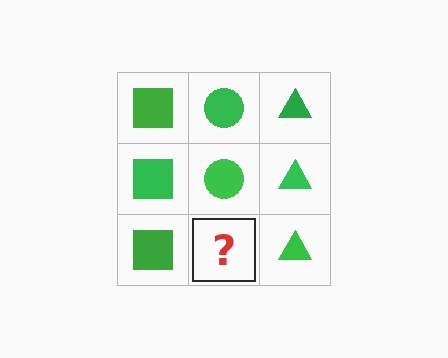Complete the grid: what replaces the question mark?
The question mark should be replaced with a green circle.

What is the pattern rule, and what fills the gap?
The rule is that each column has a consistent shape. The gap should be filled with a green circle.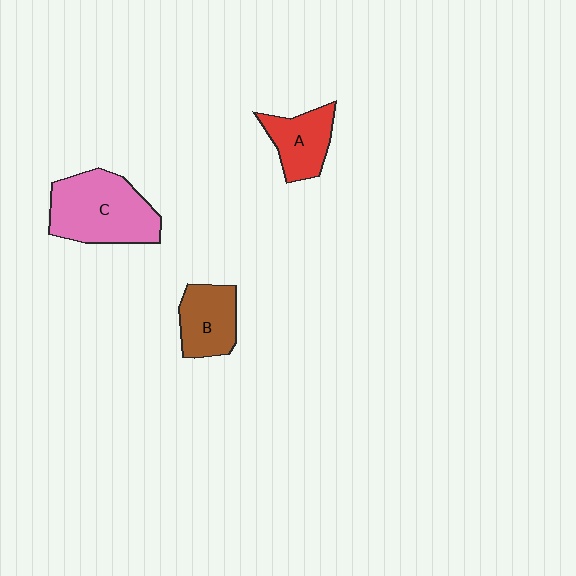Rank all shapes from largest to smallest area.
From largest to smallest: C (pink), B (brown), A (red).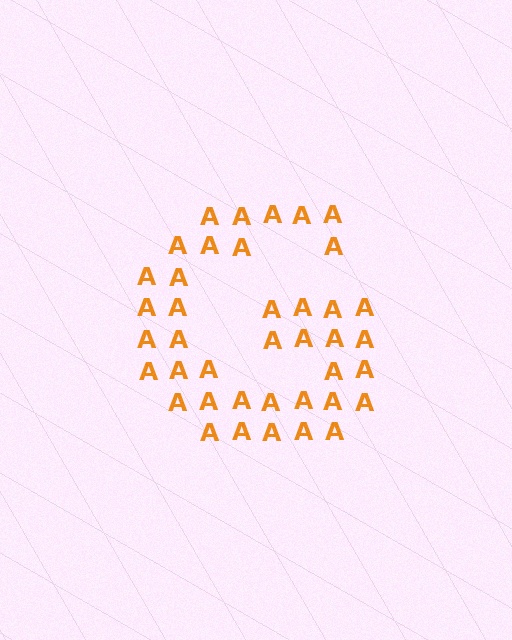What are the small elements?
The small elements are letter A's.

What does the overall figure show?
The overall figure shows the letter G.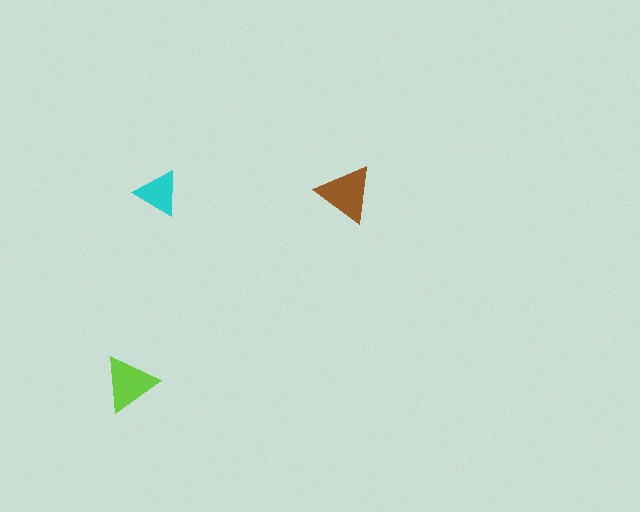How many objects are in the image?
There are 3 objects in the image.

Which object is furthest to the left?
The lime triangle is leftmost.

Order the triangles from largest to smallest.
the brown one, the lime one, the cyan one.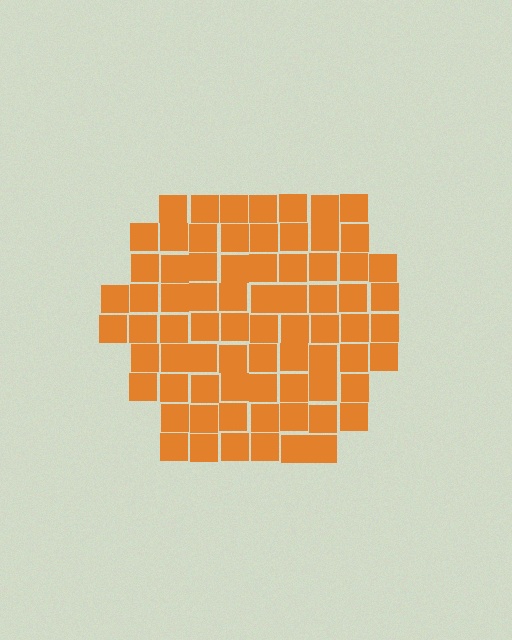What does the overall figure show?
The overall figure shows a hexagon.